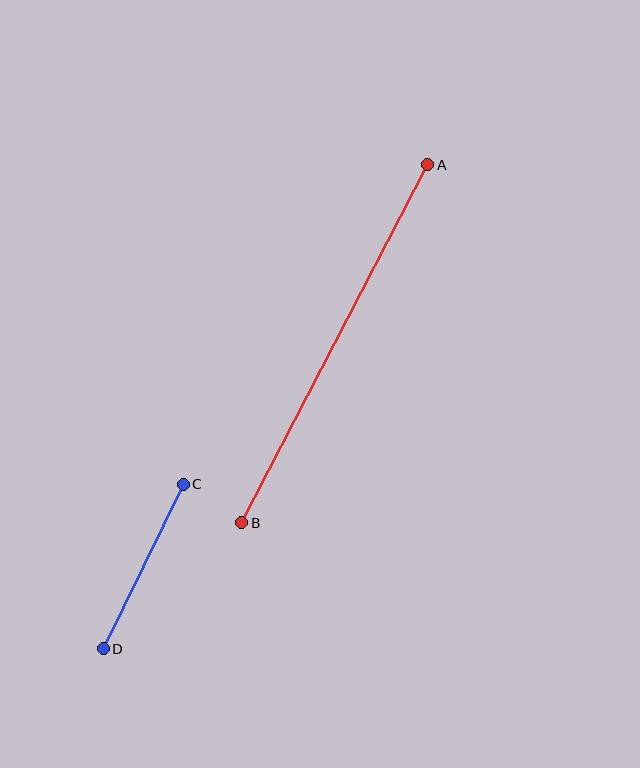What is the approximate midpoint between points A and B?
The midpoint is at approximately (335, 344) pixels.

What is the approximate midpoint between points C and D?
The midpoint is at approximately (143, 566) pixels.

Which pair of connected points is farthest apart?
Points A and B are farthest apart.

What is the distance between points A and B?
The distance is approximately 403 pixels.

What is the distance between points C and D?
The distance is approximately 183 pixels.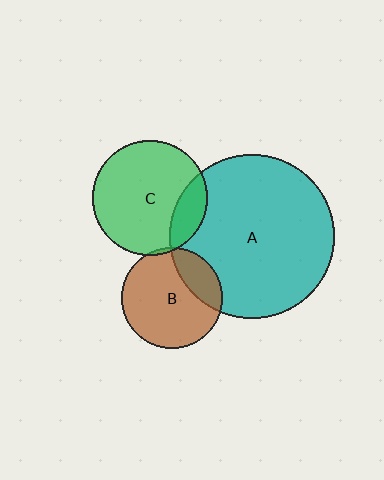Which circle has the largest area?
Circle A (teal).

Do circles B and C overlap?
Yes.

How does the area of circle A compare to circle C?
Approximately 2.0 times.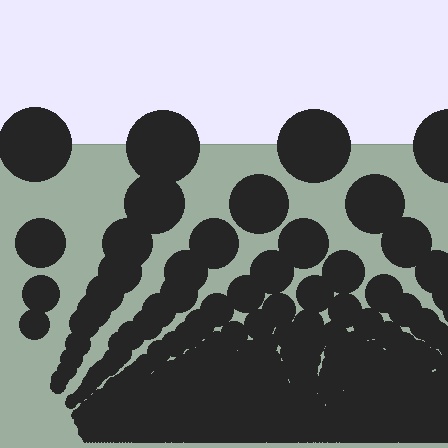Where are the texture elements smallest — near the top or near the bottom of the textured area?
Near the bottom.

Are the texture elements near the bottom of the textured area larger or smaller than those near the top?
Smaller. The gradient is inverted — elements near the bottom are smaller and denser.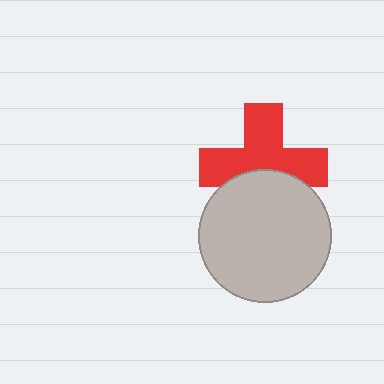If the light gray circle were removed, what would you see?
You would see the complete red cross.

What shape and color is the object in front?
The object in front is a light gray circle.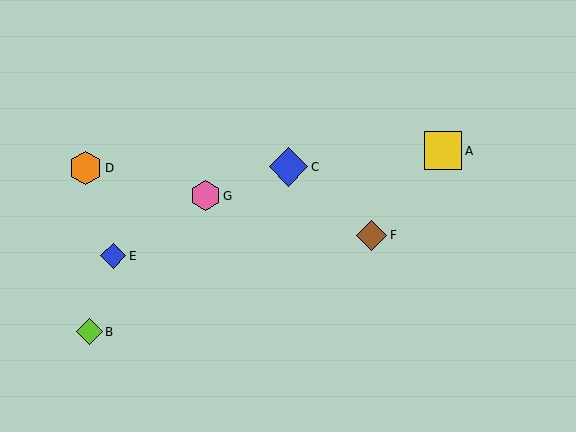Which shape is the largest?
The blue diamond (labeled C) is the largest.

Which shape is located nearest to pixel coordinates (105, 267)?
The blue diamond (labeled E) at (113, 256) is nearest to that location.